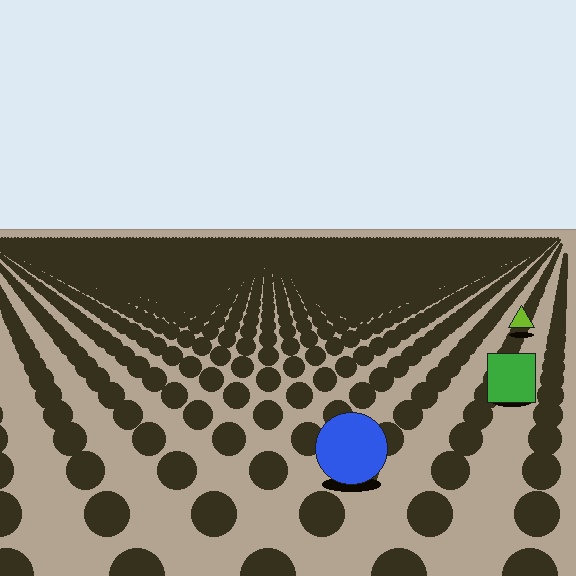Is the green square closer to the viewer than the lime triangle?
Yes. The green square is closer — you can tell from the texture gradient: the ground texture is coarser near it.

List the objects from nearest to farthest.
From nearest to farthest: the blue circle, the green square, the lime triangle.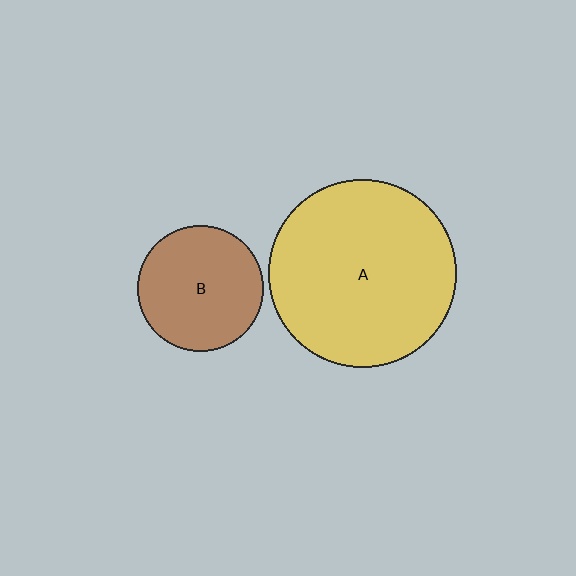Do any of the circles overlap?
No, none of the circles overlap.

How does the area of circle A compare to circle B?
Approximately 2.2 times.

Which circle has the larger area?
Circle A (yellow).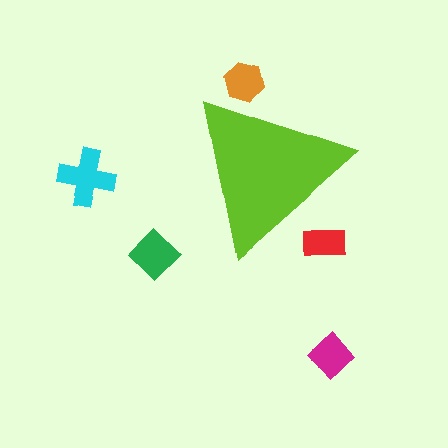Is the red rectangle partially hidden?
Yes, the red rectangle is partially hidden behind the lime triangle.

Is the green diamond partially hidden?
No, the green diamond is fully visible.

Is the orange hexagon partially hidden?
Yes, the orange hexagon is partially hidden behind the lime triangle.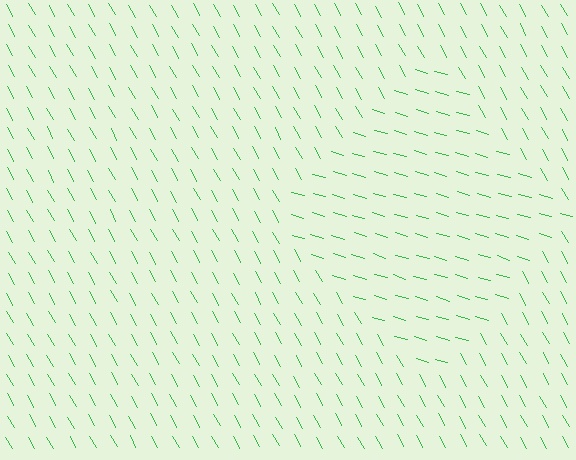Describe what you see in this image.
The image is filled with small green line segments. A diamond region in the image has lines oriented differently from the surrounding lines, creating a visible texture boundary.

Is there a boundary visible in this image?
Yes, there is a texture boundary formed by a change in line orientation.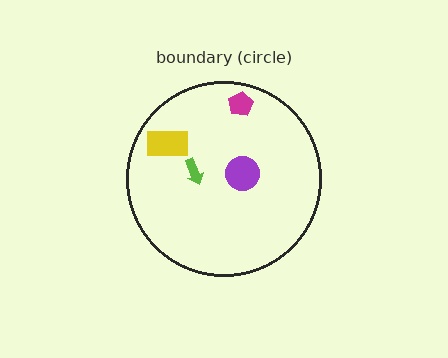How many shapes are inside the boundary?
4 inside, 0 outside.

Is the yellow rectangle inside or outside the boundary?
Inside.